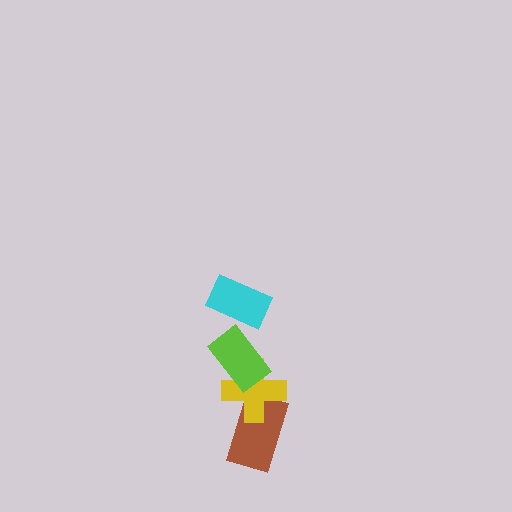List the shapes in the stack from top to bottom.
From top to bottom: the cyan rectangle, the lime rectangle, the yellow cross, the brown rectangle.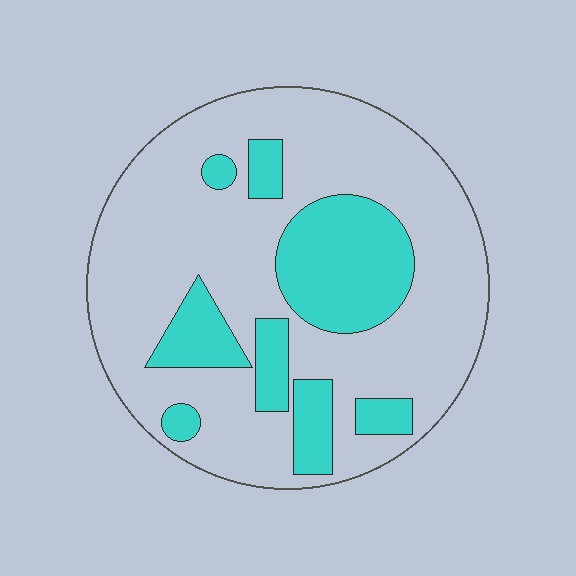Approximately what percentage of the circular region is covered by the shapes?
Approximately 25%.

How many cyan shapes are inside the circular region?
8.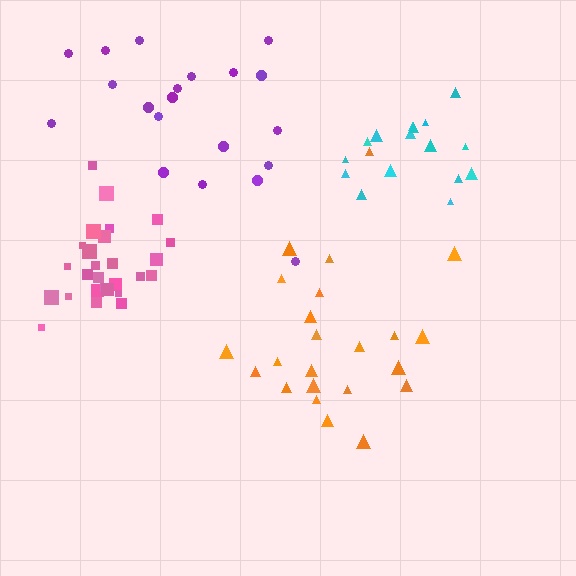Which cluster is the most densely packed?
Pink.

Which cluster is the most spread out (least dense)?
Purple.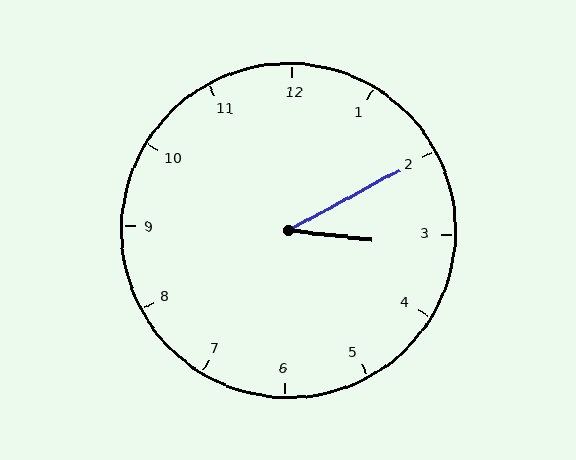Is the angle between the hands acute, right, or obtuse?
It is acute.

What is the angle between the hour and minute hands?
Approximately 35 degrees.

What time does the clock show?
3:10.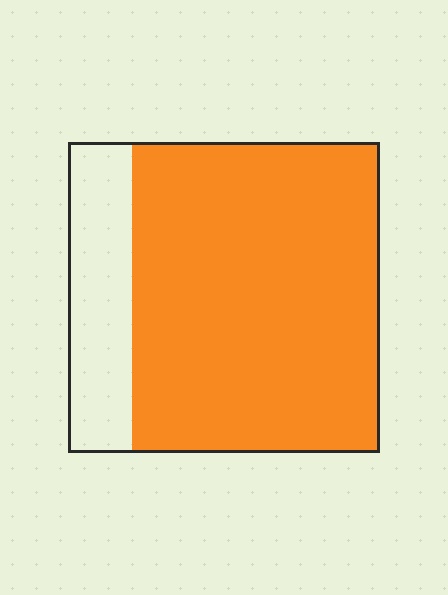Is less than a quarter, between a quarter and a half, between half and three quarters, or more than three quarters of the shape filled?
More than three quarters.